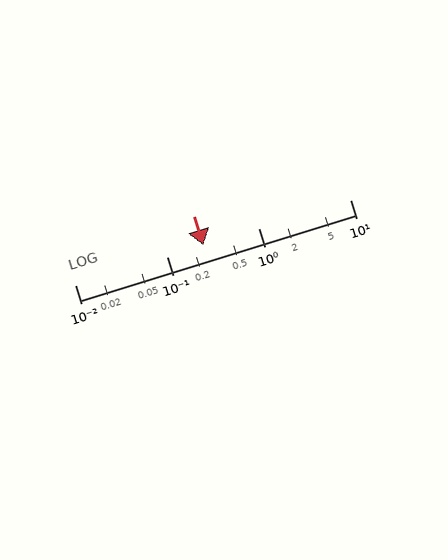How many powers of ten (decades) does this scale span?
The scale spans 3 decades, from 0.01 to 10.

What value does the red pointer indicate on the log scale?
The pointer indicates approximately 0.25.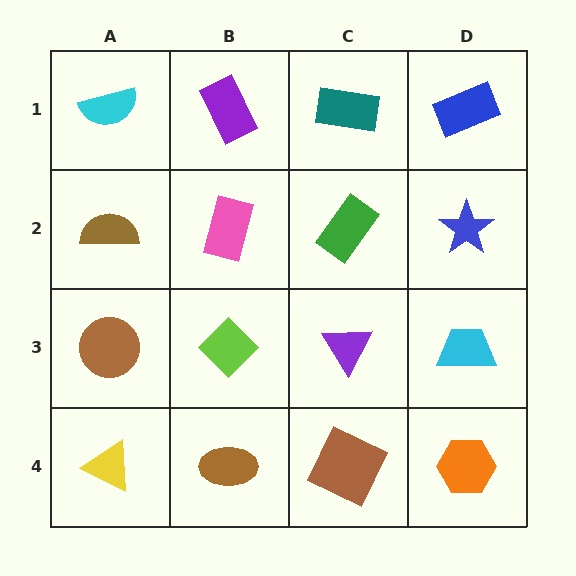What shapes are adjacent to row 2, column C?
A teal rectangle (row 1, column C), a purple triangle (row 3, column C), a pink rectangle (row 2, column B), a blue star (row 2, column D).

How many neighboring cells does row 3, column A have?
3.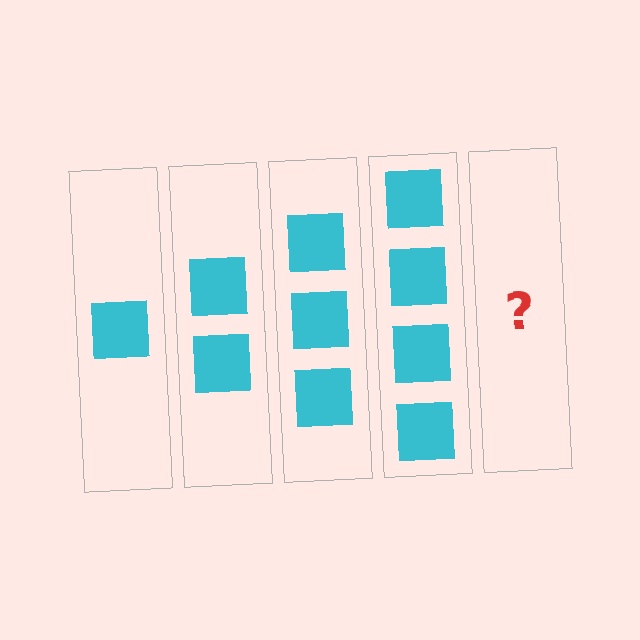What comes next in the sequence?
The next element should be 5 squares.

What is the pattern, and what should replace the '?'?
The pattern is that each step adds one more square. The '?' should be 5 squares.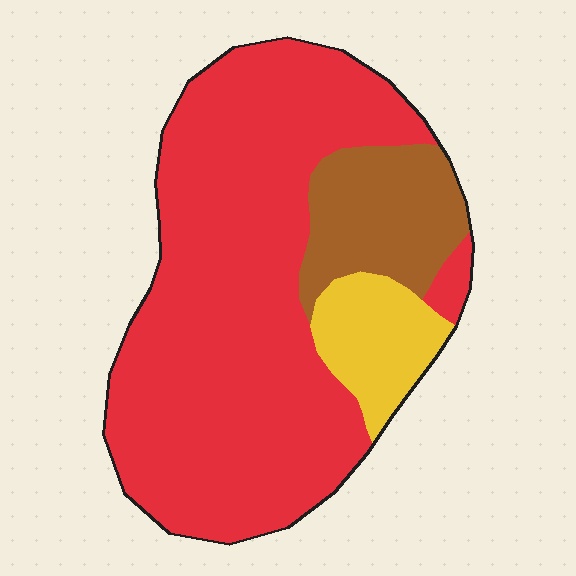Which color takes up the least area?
Yellow, at roughly 10%.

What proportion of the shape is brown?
Brown takes up less than a quarter of the shape.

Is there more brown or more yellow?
Brown.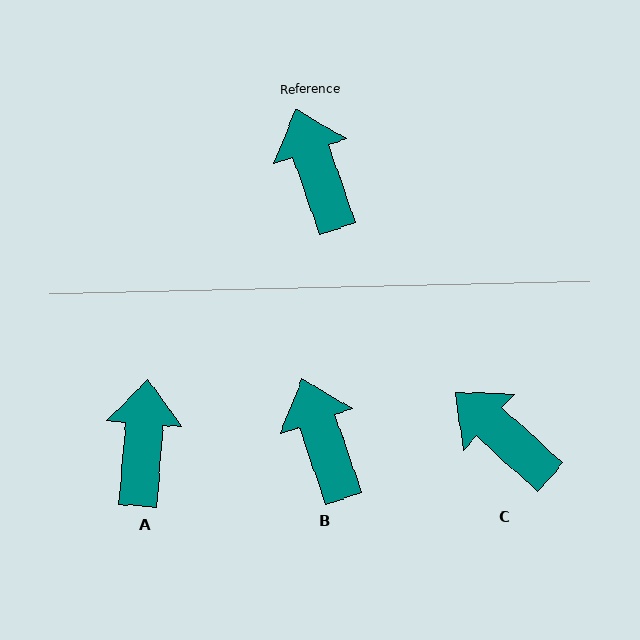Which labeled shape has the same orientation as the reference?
B.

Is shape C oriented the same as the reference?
No, it is off by about 29 degrees.